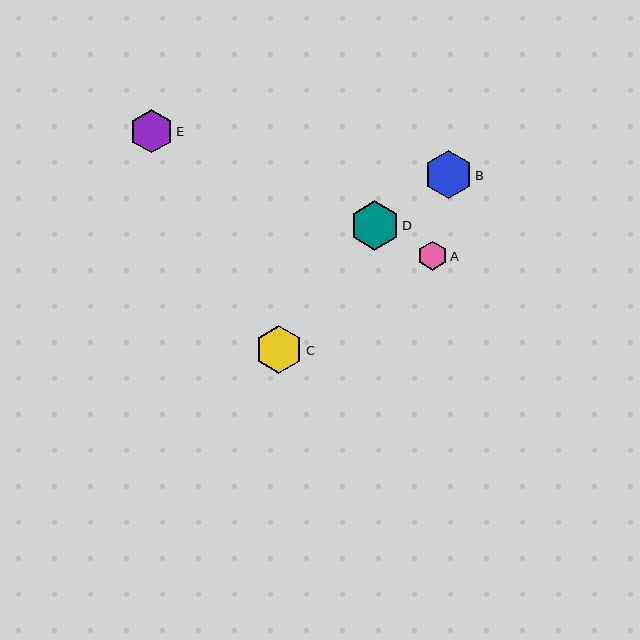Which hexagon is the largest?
Hexagon D is the largest with a size of approximately 49 pixels.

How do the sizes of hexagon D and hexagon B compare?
Hexagon D and hexagon B are approximately the same size.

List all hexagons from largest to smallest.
From largest to smallest: D, C, B, E, A.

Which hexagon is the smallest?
Hexagon A is the smallest with a size of approximately 29 pixels.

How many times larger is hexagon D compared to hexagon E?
Hexagon D is approximately 1.1 times the size of hexagon E.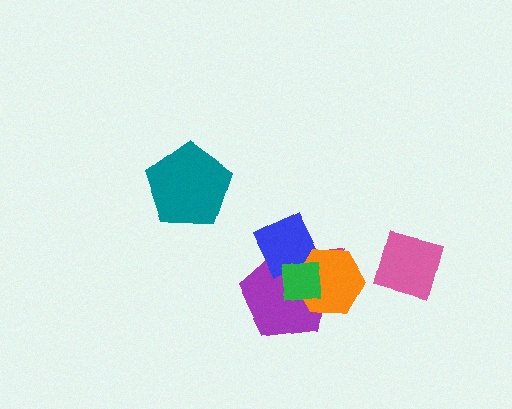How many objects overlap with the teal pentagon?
0 objects overlap with the teal pentagon.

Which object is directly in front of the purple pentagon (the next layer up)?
The magenta triangle is directly in front of the purple pentagon.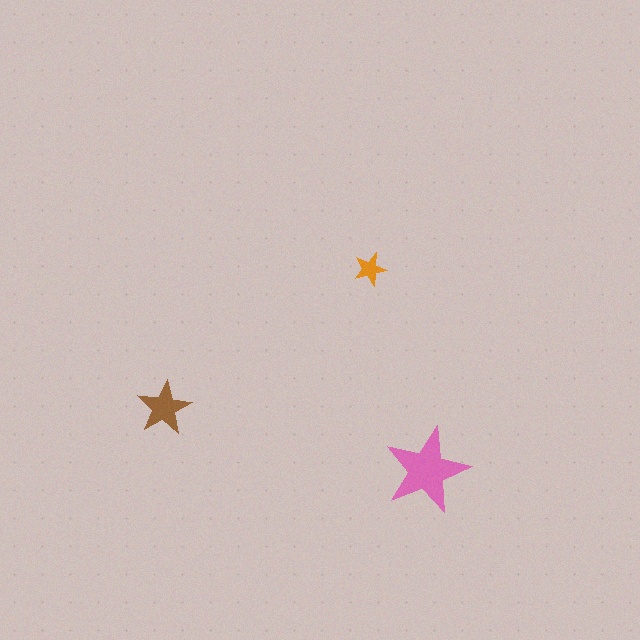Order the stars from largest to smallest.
the pink one, the brown one, the orange one.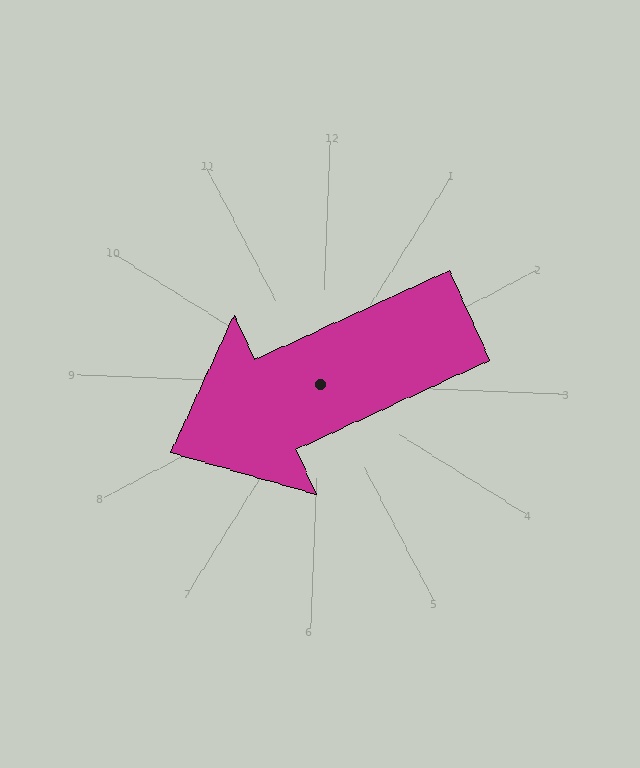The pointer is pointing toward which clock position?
Roughly 8 o'clock.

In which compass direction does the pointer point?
Southwest.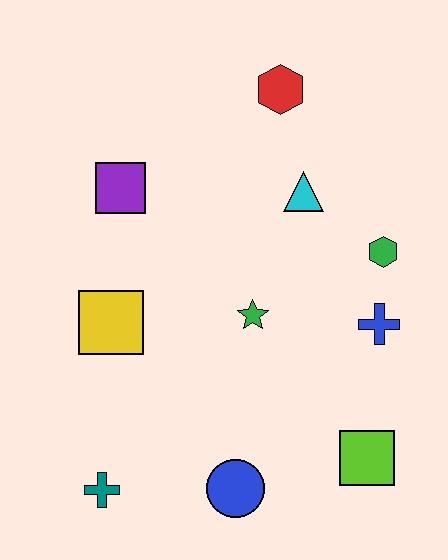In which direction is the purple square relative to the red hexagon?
The purple square is to the left of the red hexagon.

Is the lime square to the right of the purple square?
Yes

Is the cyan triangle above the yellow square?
Yes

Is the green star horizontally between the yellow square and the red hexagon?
Yes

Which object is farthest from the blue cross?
The teal cross is farthest from the blue cross.